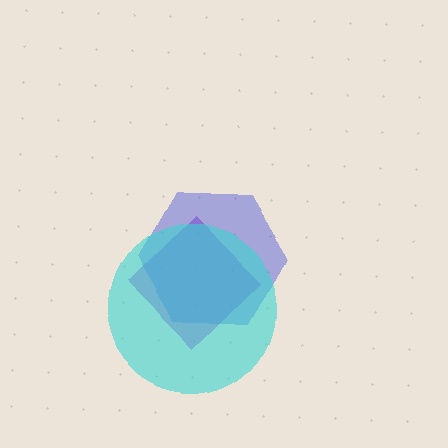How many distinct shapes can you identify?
There are 3 distinct shapes: a purple diamond, a blue hexagon, a cyan circle.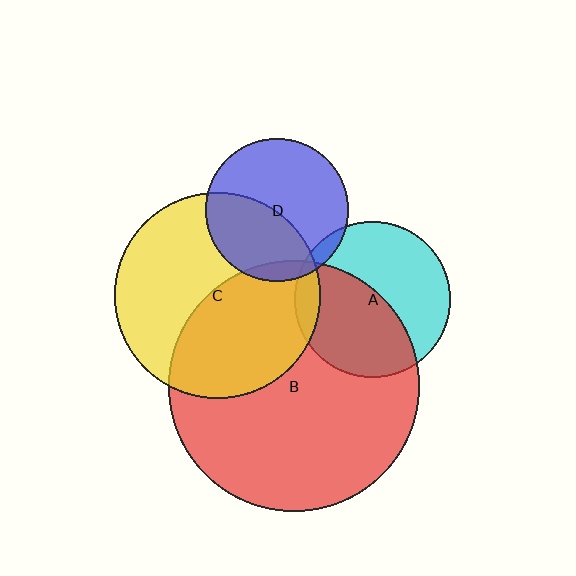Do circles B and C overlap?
Yes.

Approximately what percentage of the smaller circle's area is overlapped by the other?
Approximately 45%.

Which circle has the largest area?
Circle B (red).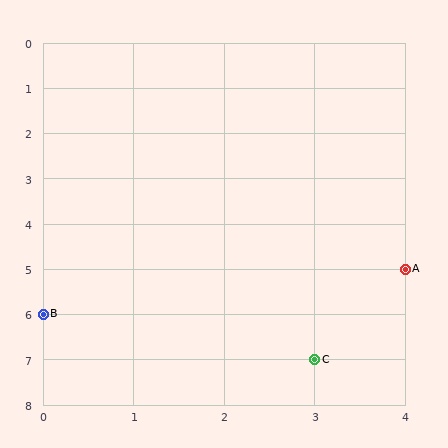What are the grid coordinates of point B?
Point B is at grid coordinates (0, 6).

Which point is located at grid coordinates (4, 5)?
Point A is at (4, 5).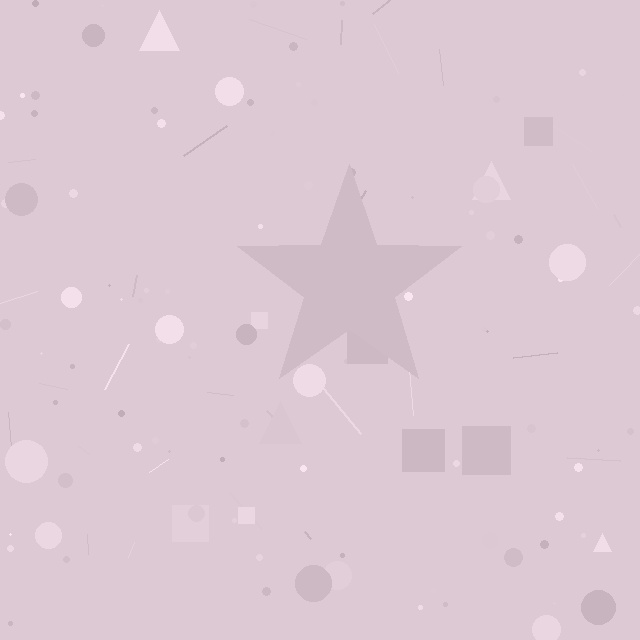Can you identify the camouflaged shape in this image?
The camouflaged shape is a star.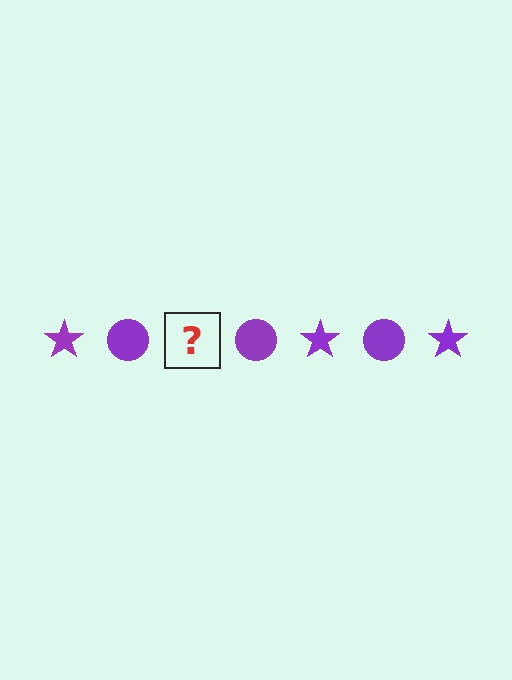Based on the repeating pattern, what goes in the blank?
The blank should be a purple star.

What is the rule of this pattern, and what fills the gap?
The rule is that the pattern cycles through star, circle shapes in purple. The gap should be filled with a purple star.